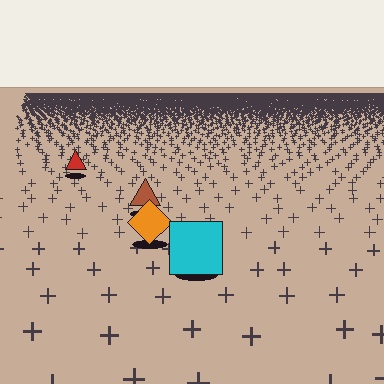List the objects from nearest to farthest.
From nearest to farthest: the cyan square, the orange diamond, the brown triangle, the red triangle.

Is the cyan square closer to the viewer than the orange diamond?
Yes. The cyan square is closer — you can tell from the texture gradient: the ground texture is coarser near it.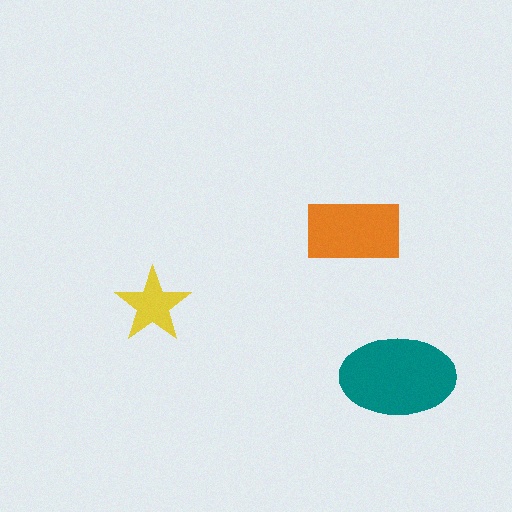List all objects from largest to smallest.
The teal ellipse, the orange rectangle, the yellow star.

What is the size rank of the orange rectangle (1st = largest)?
2nd.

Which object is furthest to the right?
The teal ellipse is rightmost.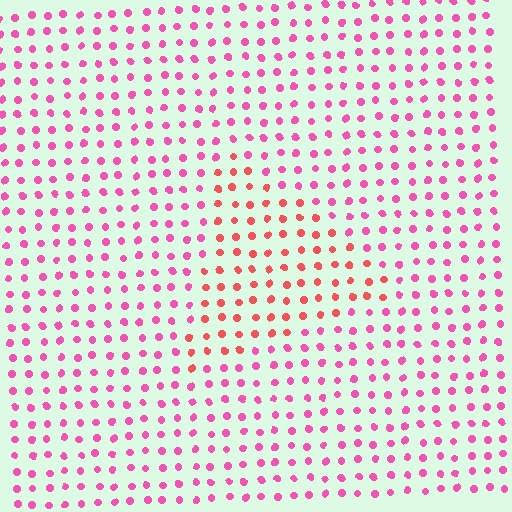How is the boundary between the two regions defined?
The boundary is defined purely by a slight shift in hue (about 34 degrees). Spacing, size, and orientation are identical on both sides.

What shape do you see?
I see a triangle.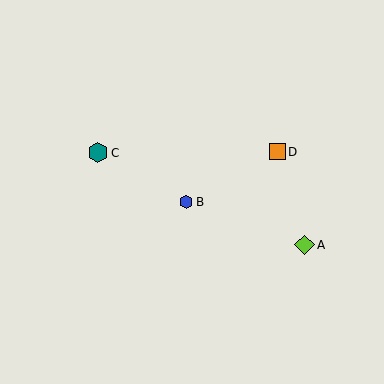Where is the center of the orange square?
The center of the orange square is at (277, 152).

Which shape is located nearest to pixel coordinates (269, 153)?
The orange square (labeled D) at (277, 152) is nearest to that location.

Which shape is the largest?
The teal hexagon (labeled C) is the largest.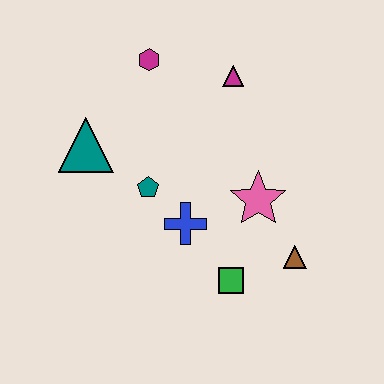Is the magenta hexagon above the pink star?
Yes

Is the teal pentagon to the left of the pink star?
Yes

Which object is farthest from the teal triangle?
The brown triangle is farthest from the teal triangle.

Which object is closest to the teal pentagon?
The blue cross is closest to the teal pentagon.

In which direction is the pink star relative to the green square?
The pink star is above the green square.